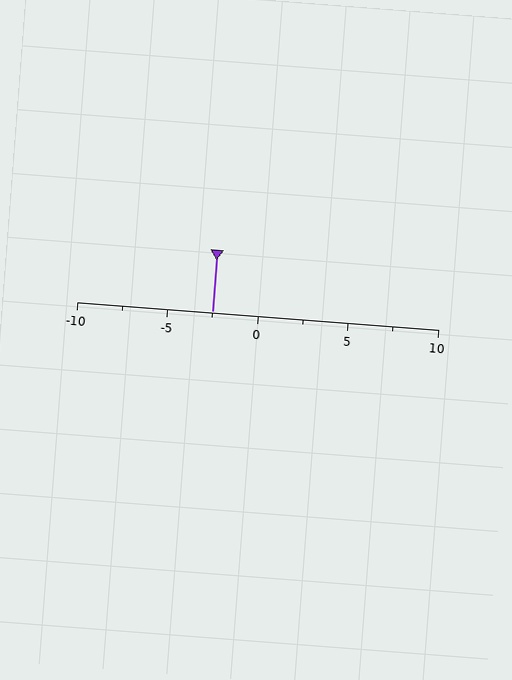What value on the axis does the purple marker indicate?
The marker indicates approximately -2.5.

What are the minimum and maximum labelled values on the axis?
The axis runs from -10 to 10.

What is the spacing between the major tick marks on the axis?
The major ticks are spaced 5 apart.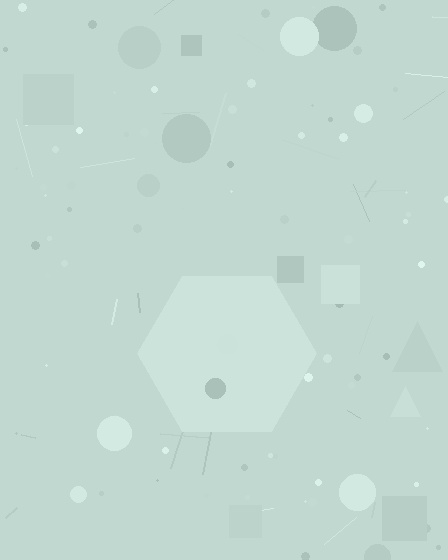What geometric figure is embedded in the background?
A hexagon is embedded in the background.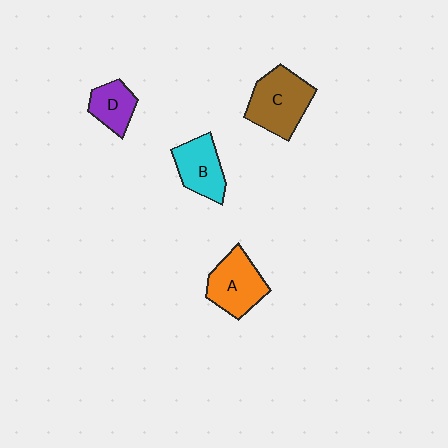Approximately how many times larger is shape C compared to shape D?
Approximately 1.8 times.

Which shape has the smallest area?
Shape D (purple).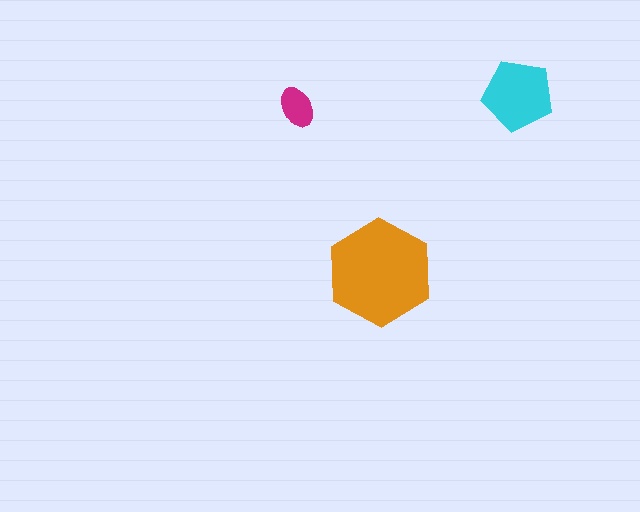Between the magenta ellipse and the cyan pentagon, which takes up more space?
The cyan pentagon.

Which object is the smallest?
The magenta ellipse.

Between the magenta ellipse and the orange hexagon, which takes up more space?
The orange hexagon.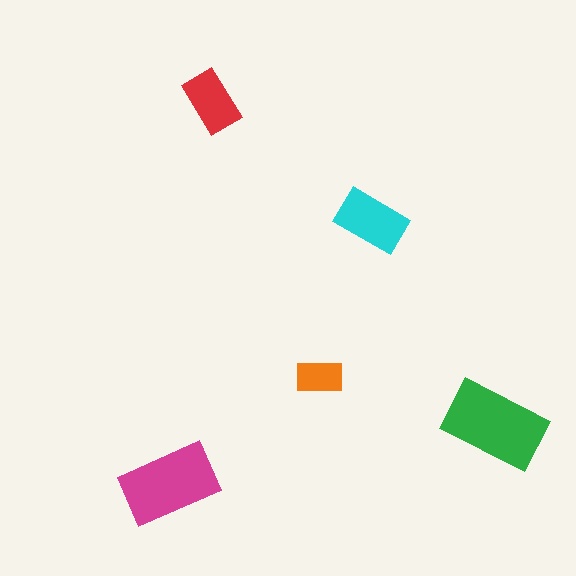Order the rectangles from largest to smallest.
the green one, the magenta one, the cyan one, the red one, the orange one.